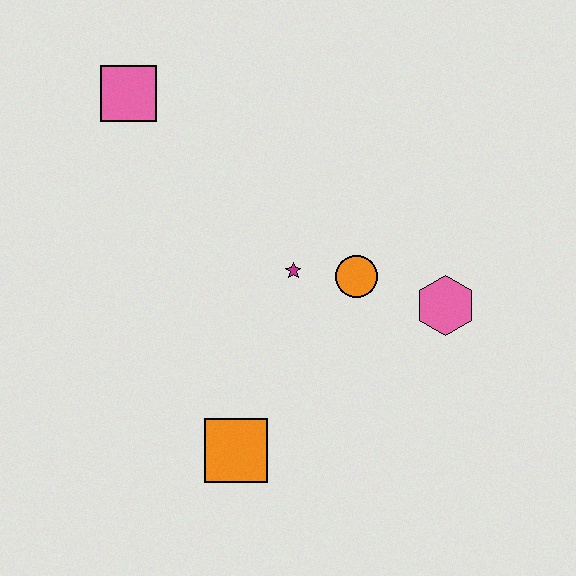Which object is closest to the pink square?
The magenta star is closest to the pink square.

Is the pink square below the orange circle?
No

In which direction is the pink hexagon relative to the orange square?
The pink hexagon is to the right of the orange square.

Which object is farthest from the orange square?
The pink square is farthest from the orange square.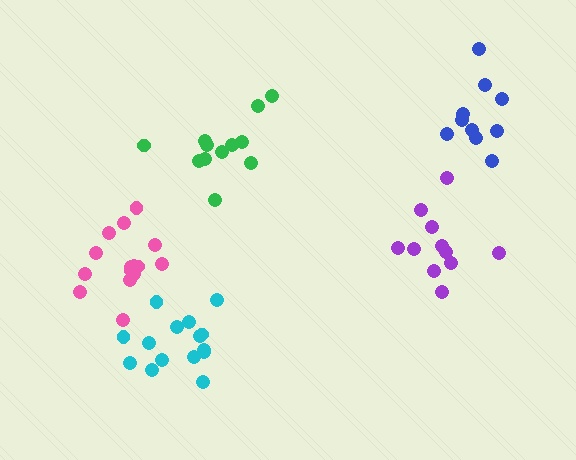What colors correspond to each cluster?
The clusters are colored: green, pink, purple, cyan, blue.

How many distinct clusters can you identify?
There are 5 distinct clusters.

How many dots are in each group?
Group 1: 12 dots, Group 2: 15 dots, Group 3: 11 dots, Group 4: 15 dots, Group 5: 10 dots (63 total).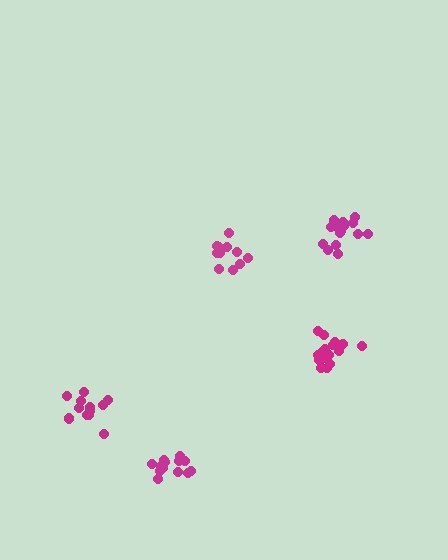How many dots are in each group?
Group 1: 16 dots, Group 2: 13 dots, Group 3: 13 dots, Group 4: 12 dots, Group 5: 17 dots (71 total).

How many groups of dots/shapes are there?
There are 5 groups.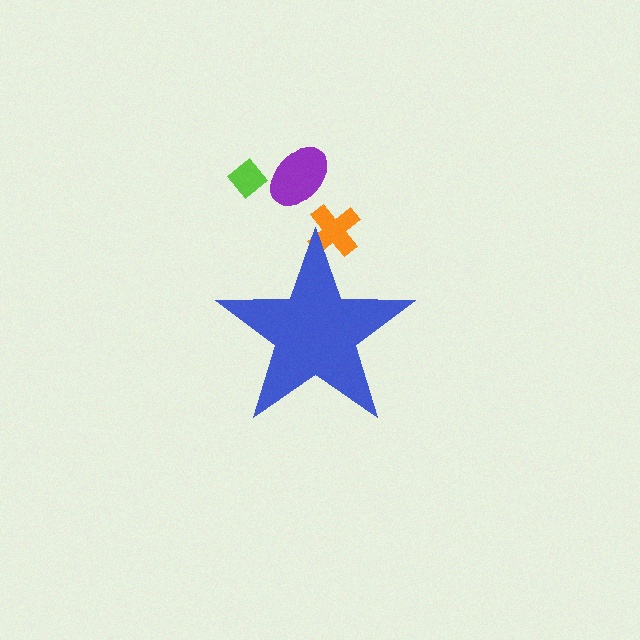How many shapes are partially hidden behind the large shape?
1 shape is partially hidden.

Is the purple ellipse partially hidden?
No, the purple ellipse is fully visible.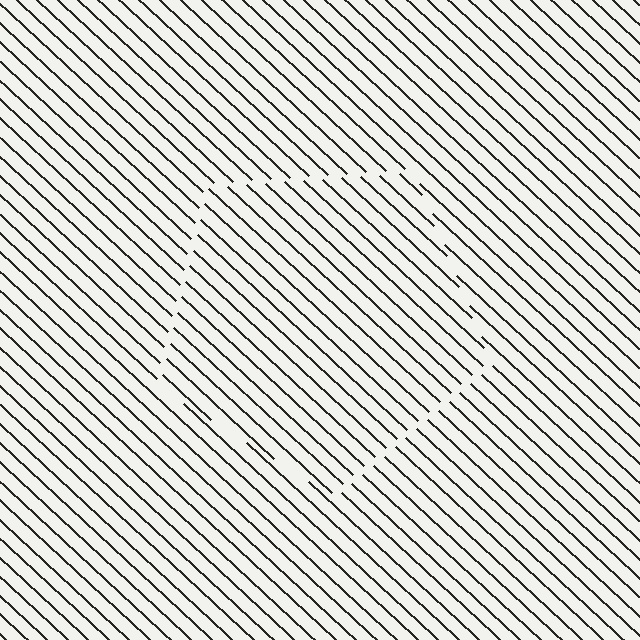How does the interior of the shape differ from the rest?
The interior of the shape contains the same grating, shifted by half a period — the contour is defined by the phase discontinuity where line-ends from the inner and outer gratings abut.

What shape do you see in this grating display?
An illusory pentagon. The interior of the shape contains the same grating, shifted by half a period — the contour is defined by the phase discontinuity where line-ends from the inner and outer gratings abut.